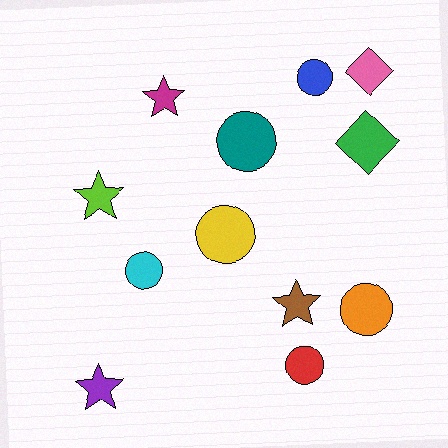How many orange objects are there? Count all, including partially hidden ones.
There is 1 orange object.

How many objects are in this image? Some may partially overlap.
There are 12 objects.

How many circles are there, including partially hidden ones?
There are 6 circles.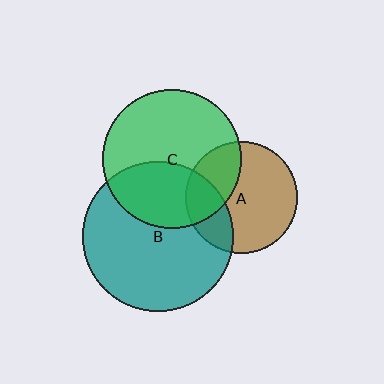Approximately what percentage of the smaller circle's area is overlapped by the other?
Approximately 35%.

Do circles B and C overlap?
Yes.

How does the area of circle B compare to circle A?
Approximately 1.8 times.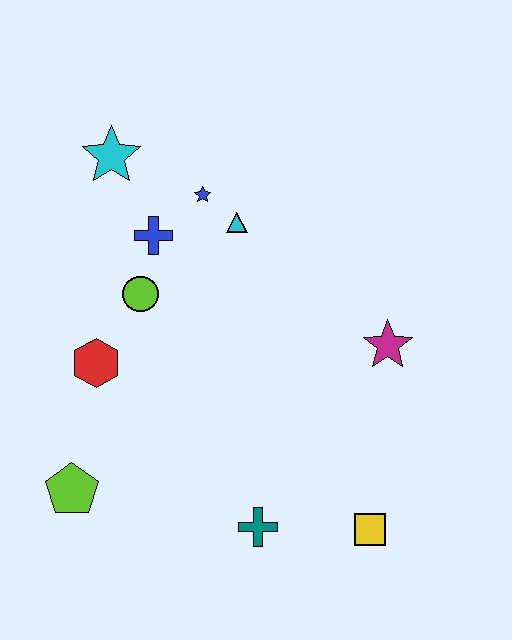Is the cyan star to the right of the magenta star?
No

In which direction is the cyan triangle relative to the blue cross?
The cyan triangle is to the right of the blue cross.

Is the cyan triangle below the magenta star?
No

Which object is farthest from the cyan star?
The yellow square is farthest from the cyan star.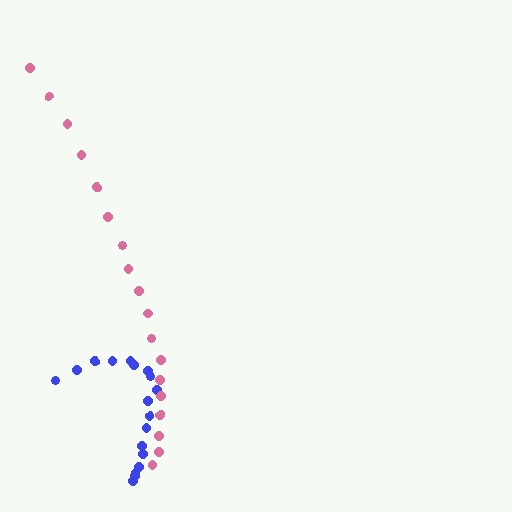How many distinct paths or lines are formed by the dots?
There are 2 distinct paths.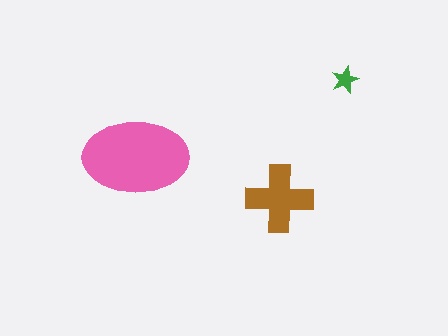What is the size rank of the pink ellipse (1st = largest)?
1st.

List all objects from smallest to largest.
The green star, the brown cross, the pink ellipse.